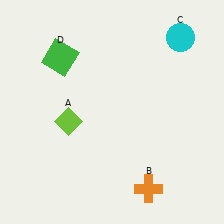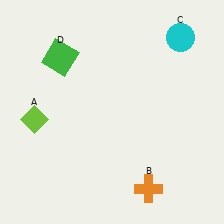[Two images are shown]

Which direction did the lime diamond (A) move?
The lime diamond (A) moved left.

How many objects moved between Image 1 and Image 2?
1 object moved between the two images.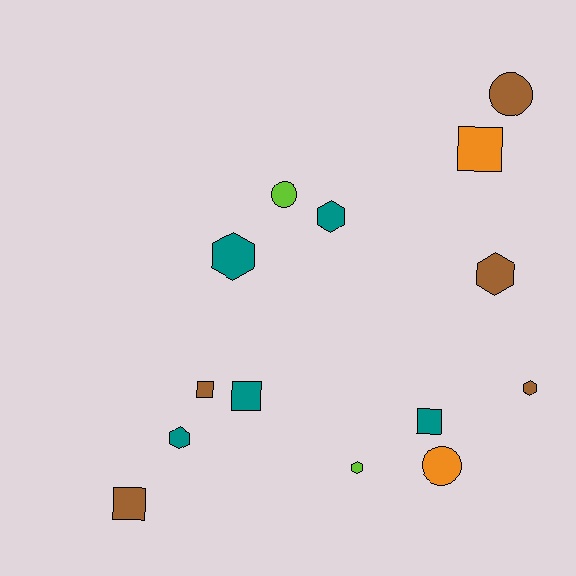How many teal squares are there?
There are 2 teal squares.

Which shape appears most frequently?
Hexagon, with 6 objects.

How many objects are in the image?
There are 14 objects.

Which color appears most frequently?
Teal, with 5 objects.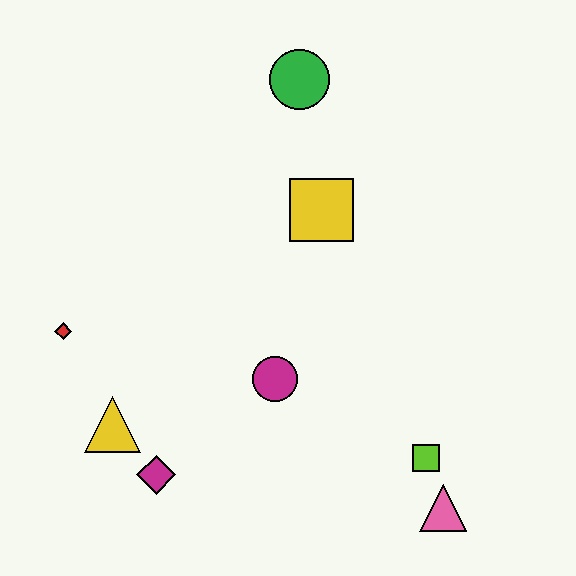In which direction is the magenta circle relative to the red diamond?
The magenta circle is to the right of the red diamond.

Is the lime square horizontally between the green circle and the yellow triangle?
No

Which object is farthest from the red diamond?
The pink triangle is farthest from the red diamond.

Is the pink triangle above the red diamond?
No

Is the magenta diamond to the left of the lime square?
Yes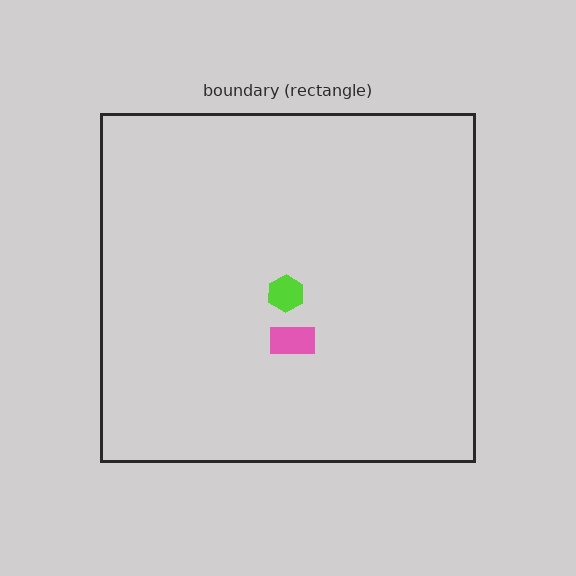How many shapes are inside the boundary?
2 inside, 0 outside.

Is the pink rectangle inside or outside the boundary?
Inside.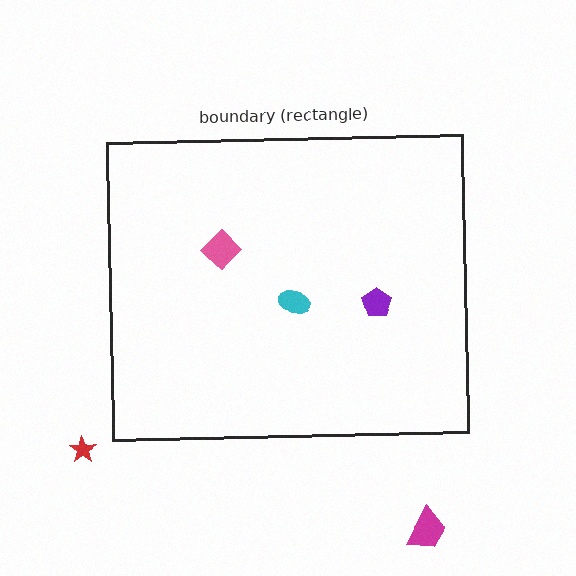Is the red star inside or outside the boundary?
Outside.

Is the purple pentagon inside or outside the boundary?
Inside.